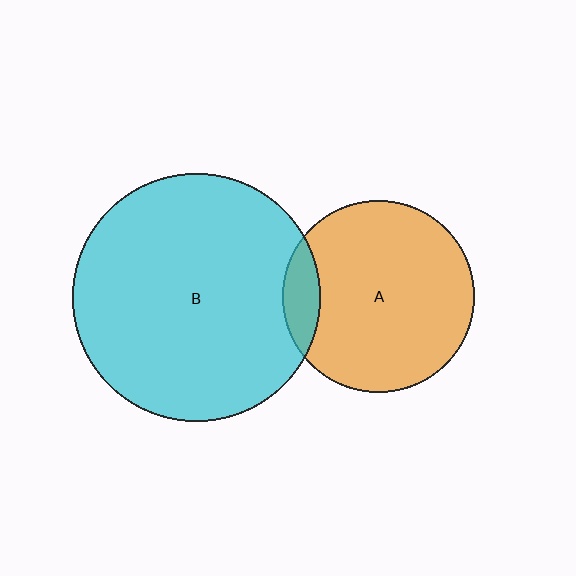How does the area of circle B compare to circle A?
Approximately 1.7 times.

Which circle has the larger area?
Circle B (cyan).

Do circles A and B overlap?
Yes.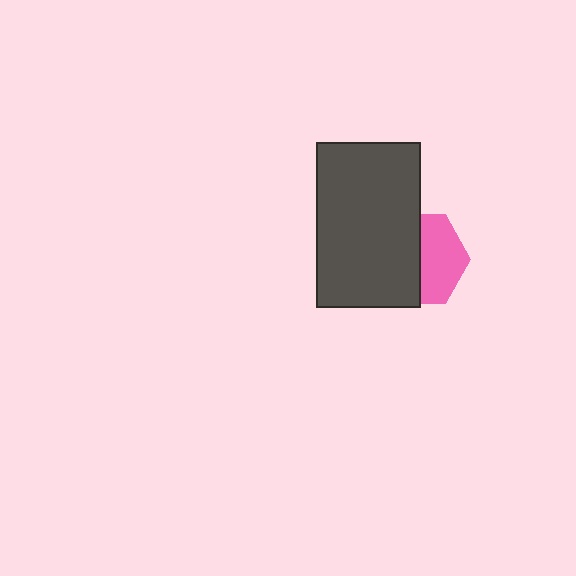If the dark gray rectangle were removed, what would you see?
You would see the complete pink hexagon.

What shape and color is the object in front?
The object in front is a dark gray rectangle.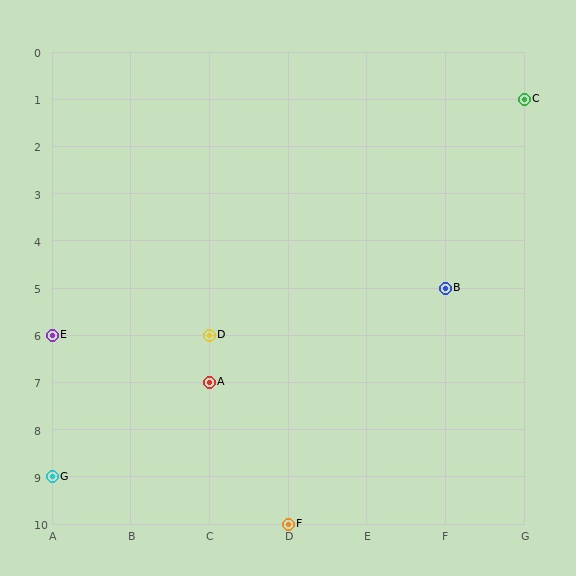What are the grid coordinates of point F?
Point F is at grid coordinates (D, 10).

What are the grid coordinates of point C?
Point C is at grid coordinates (G, 1).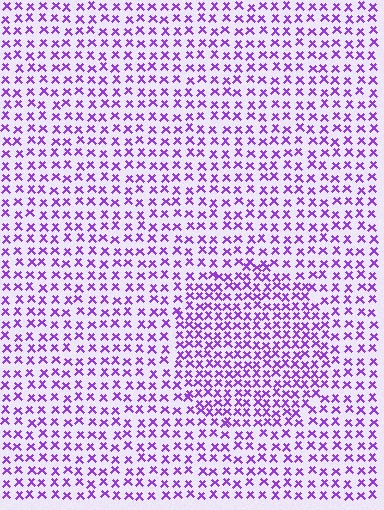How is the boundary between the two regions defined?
The boundary is defined by a change in element density (approximately 1.6x ratio). All elements are the same color, size, and shape.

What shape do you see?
I see a circle.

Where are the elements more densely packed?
The elements are more densely packed inside the circle boundary.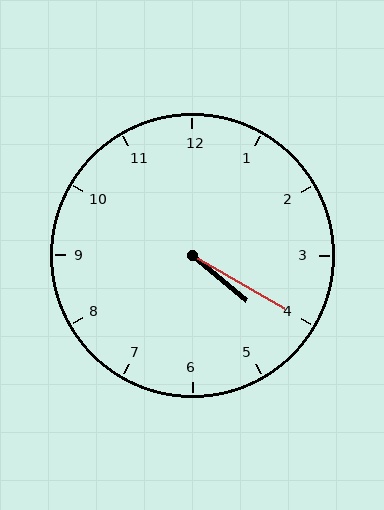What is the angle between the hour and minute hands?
Approximately 10 degrees.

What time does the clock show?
4:20.